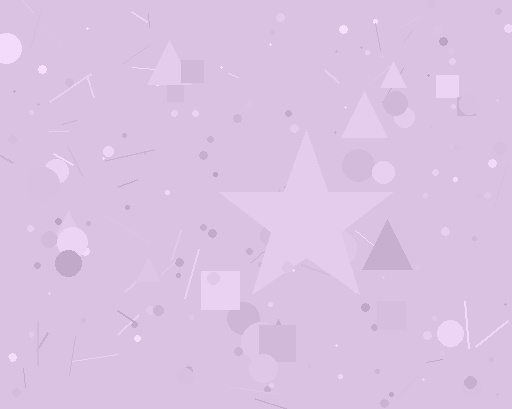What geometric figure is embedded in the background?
A star is embedded in the background.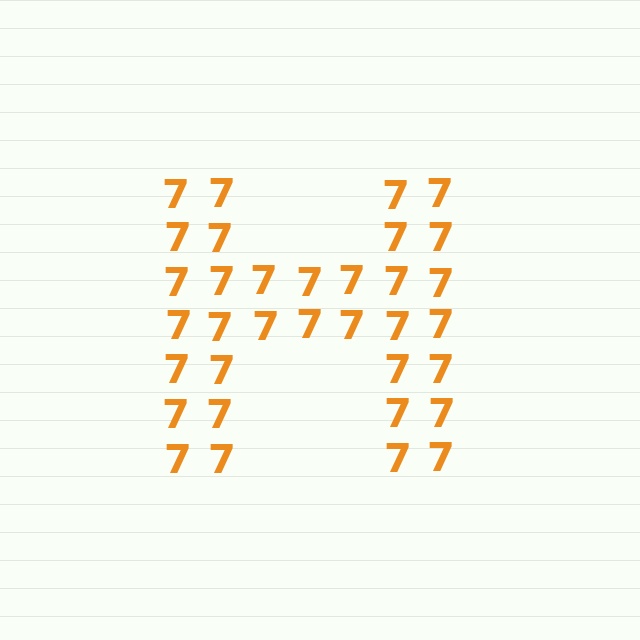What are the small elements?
The small elements are digit 7's.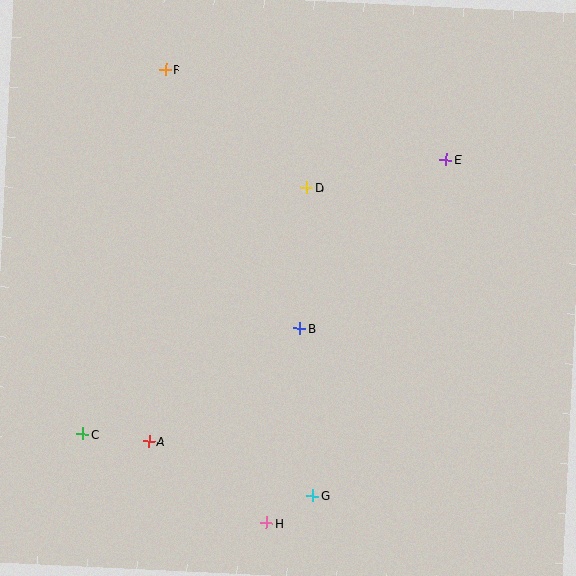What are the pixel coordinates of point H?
Point H is at (266, 523).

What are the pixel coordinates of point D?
Point D is at (306, 188).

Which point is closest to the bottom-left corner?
Point C is closest to the bottom-left corner.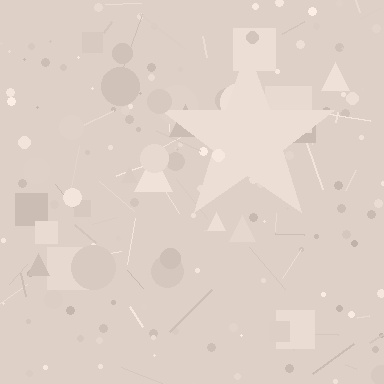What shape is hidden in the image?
A star is hidden in the image.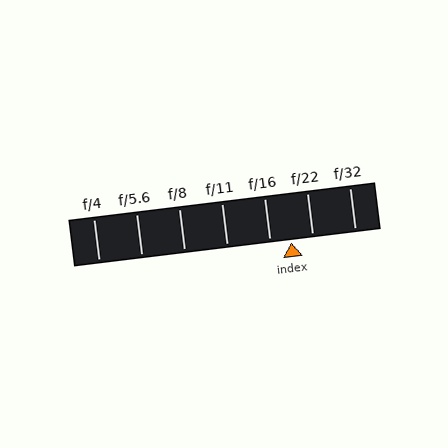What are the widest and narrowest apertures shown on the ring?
The widest aperture shown is f/4 and the narrowest is f/32.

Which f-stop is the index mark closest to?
The index mark is closest to f/22.